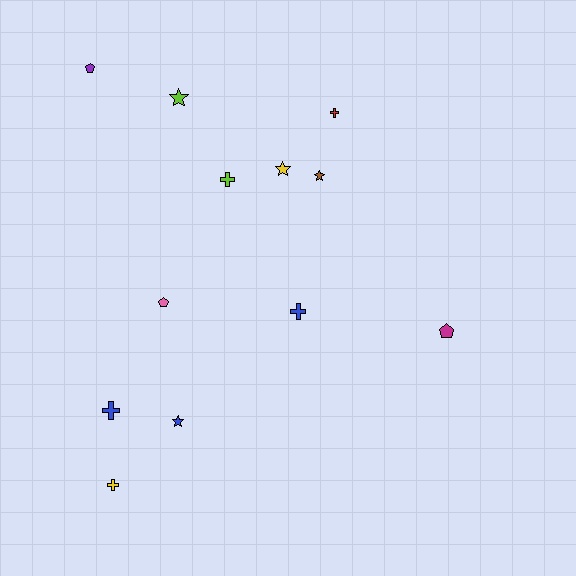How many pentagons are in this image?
There are 3 pentagons.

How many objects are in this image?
There are 12 objects.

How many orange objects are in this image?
There are no orange objects.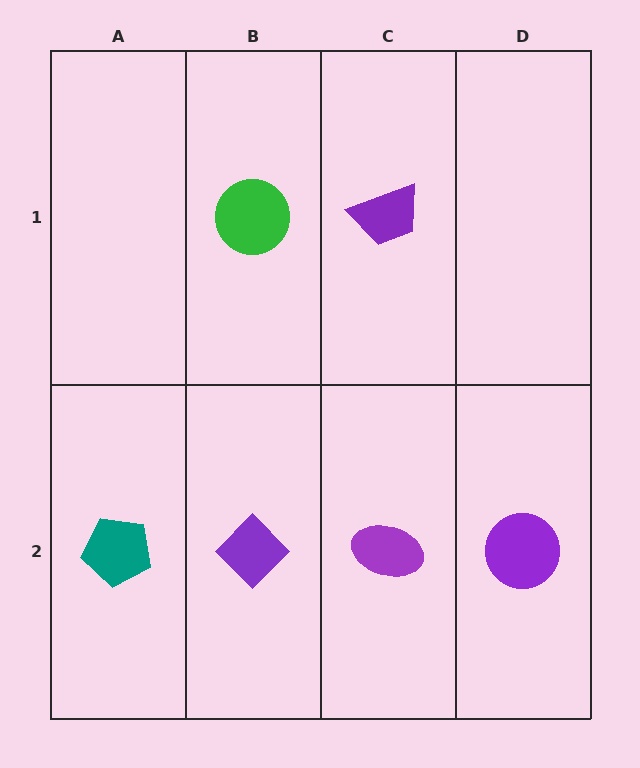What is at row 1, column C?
A purple trapezoid.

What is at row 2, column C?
A purple ellipse.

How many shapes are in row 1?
2 shapes.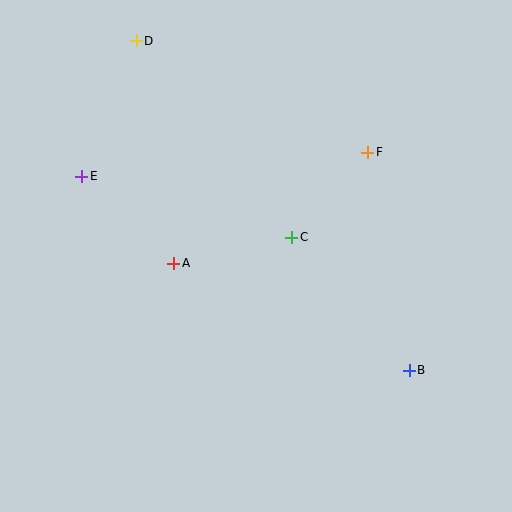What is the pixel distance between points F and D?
The distance between F and D is 257 pixels.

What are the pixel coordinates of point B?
Point B is at (409, 370).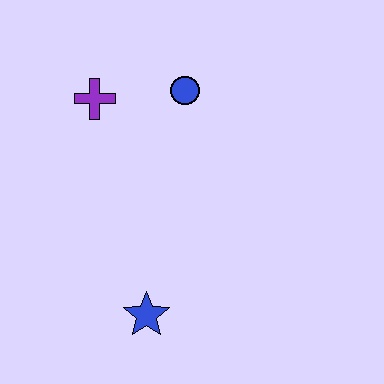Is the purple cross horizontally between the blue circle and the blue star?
No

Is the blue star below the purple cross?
Yes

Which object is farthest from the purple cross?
The blue star is farthest from the purple cross.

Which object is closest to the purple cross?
The blue circle is closest to the purple cross.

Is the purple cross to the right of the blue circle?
No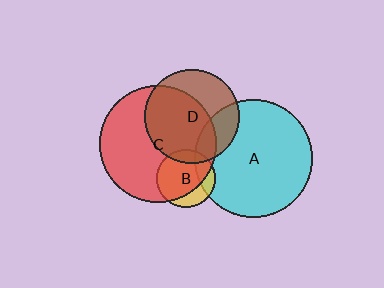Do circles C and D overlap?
Yes.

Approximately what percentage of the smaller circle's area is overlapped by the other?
Approximately 60%.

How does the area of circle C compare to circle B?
Approximately 4.0 times.